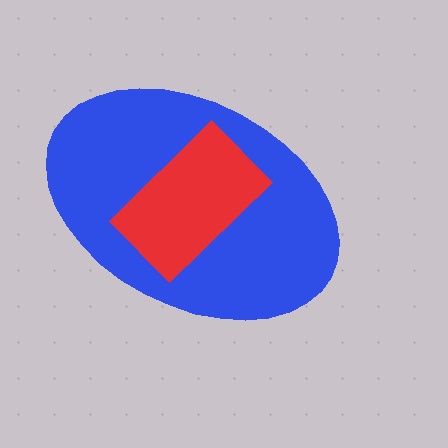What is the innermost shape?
The red rectangle.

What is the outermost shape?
The blue ellipse.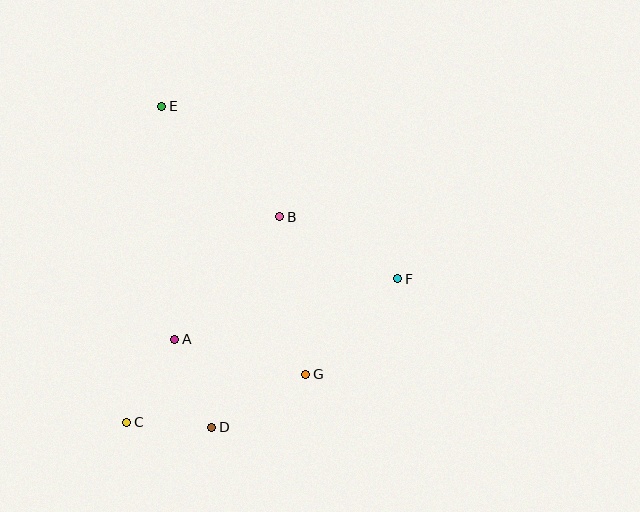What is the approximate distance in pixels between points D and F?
The distance between D and F is approximately 238 pixels.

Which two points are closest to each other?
Points C and D are closest to each other.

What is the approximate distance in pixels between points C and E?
The distance between C and E is approximately 318 pixels.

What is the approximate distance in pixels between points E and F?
The distance between E and F is approximately 292 pixels.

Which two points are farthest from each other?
Points D and E are farthest from each other.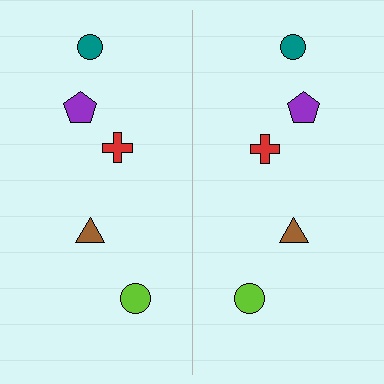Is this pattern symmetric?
Yes, this pattern has bilateral (reflection) symmetry.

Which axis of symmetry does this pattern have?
The pattern has a vertical axis of symmetry running through the center of the image.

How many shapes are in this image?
There are 10 shapes in this image.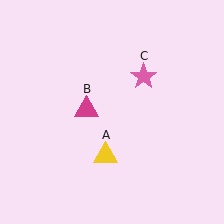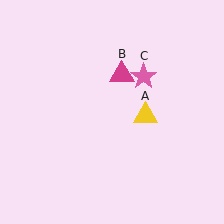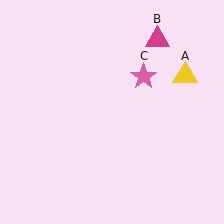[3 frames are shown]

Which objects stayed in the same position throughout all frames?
Pink star (object C) remained stationary.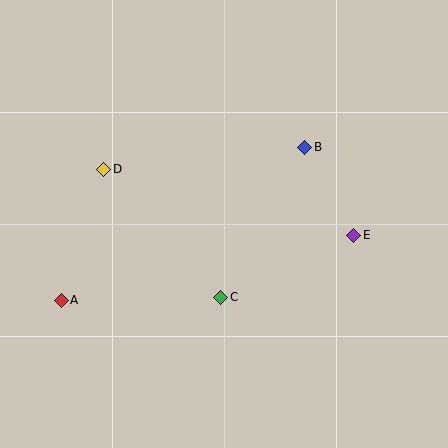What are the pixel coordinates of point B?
Point B is at (305, 147).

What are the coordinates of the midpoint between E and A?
The midpoint between E and A is at (207, 268).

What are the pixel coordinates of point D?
Point D is at (104, 169).